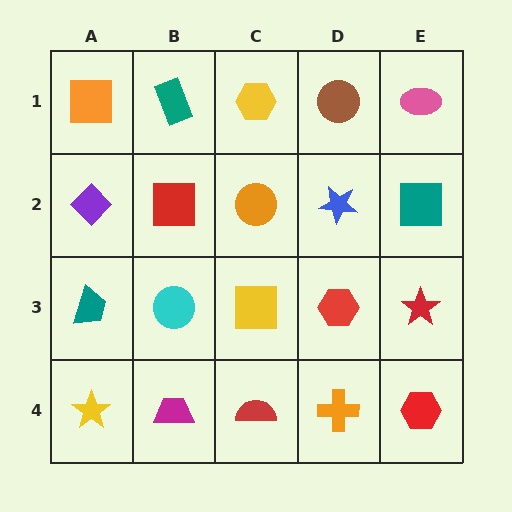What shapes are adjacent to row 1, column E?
A teal square (row 2, column E), a brown circle (row 1, column D).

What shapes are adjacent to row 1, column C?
An orange circle (row 2, column C), a teal rectangle (row 1, column B), a brown circle (row 1, column D).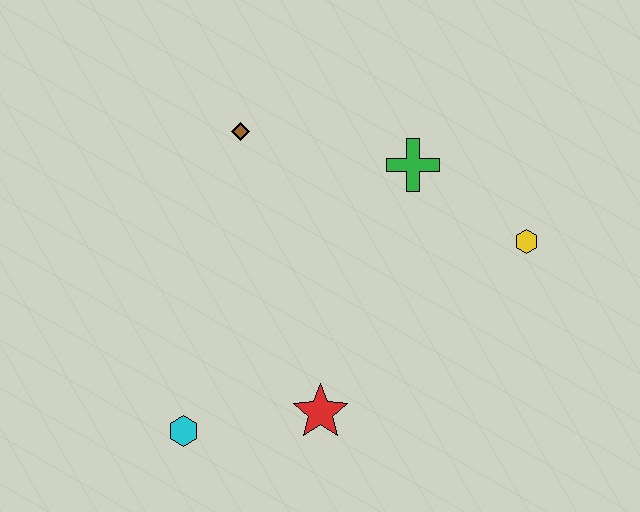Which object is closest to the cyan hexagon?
The red star is closest to the cyan hexagon.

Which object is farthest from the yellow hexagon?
The cyan hexagon is farthest from the yellow hexagon.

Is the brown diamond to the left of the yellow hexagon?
Yes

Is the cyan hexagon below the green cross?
Yes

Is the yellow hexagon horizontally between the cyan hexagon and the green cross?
No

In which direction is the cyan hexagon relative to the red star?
The cyan hexagon is to the left of the red star.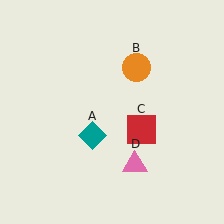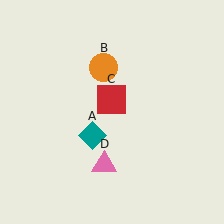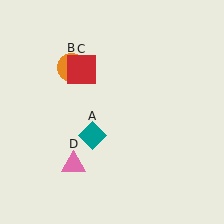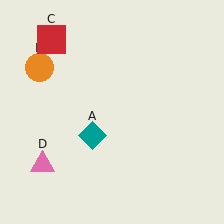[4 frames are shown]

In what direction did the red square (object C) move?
The red square (object C) moved up and to the left.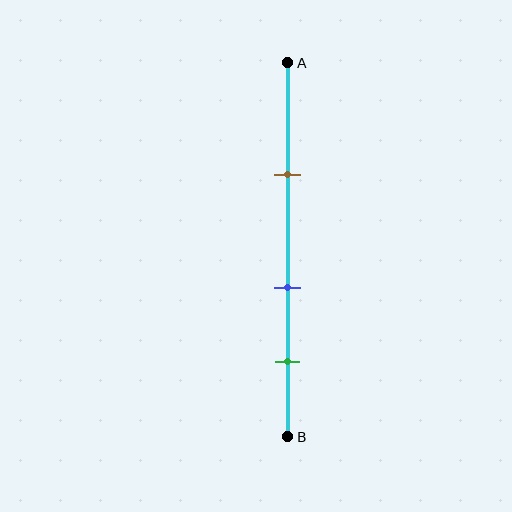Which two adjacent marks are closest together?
The blue and green marks are the closest adjacent pair.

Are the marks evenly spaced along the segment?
Yes, the marks are approximately evenly spaced.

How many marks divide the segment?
There are 3 marks dividing the segment.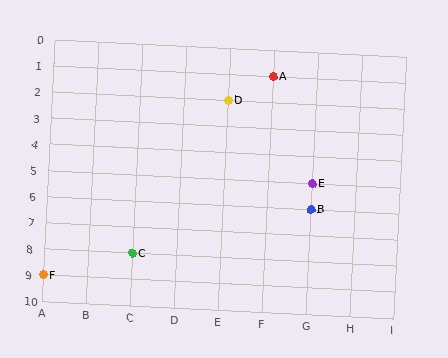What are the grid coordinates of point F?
Point F is at grid coordinates (A, 9).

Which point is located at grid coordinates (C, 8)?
Point C is at (C, 8).